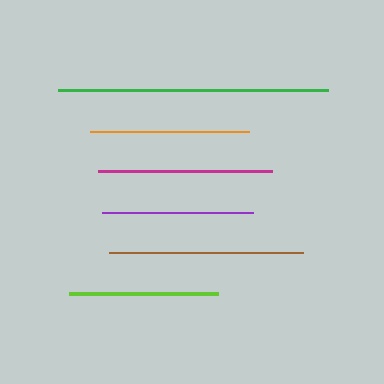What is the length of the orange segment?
The orange segment is approximately 159 pixels long.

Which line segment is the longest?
The green line is the longest at approximately 271 pixels.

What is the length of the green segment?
The green segment is approximately 271 pixels long.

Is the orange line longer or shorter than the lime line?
The orange line is longer than the lime line.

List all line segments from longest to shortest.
From longest to shortest: green, brown, magenta, orange, purple, lime.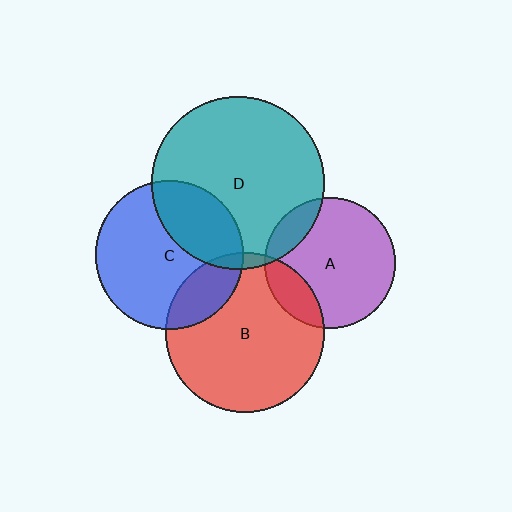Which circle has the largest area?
Circle D (teal).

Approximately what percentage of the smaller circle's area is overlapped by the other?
Approximately 20%.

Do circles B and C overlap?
Yes.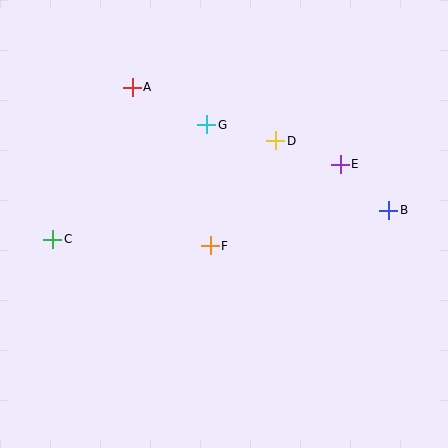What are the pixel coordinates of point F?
Point F is at (210, 246).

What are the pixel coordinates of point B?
Point B is at (389, 210).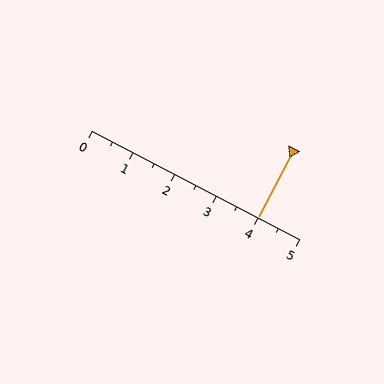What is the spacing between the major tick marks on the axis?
The major ticks are spaced 1 apart.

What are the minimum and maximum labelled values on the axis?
The axis runs from 0 to 5.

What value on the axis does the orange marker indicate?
The marker indicates approximately 4.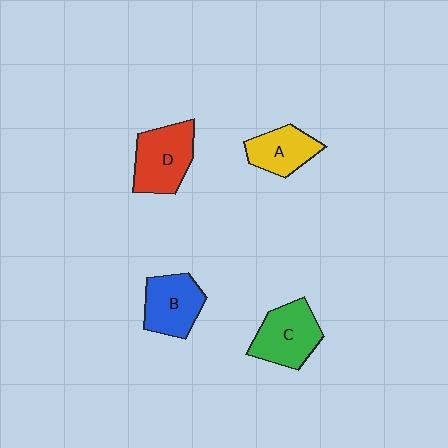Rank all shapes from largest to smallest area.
From largest to smallest: D (red), C (green), B (blue), A (yellow).